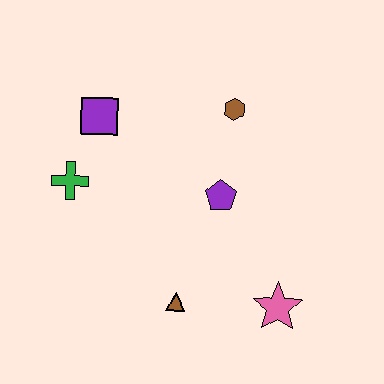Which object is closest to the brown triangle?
The pink star is closest to the brown triangle.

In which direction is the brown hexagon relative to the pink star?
The brown hexagon is above the pink star.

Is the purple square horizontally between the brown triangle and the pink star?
No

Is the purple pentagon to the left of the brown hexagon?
Yes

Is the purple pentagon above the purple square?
No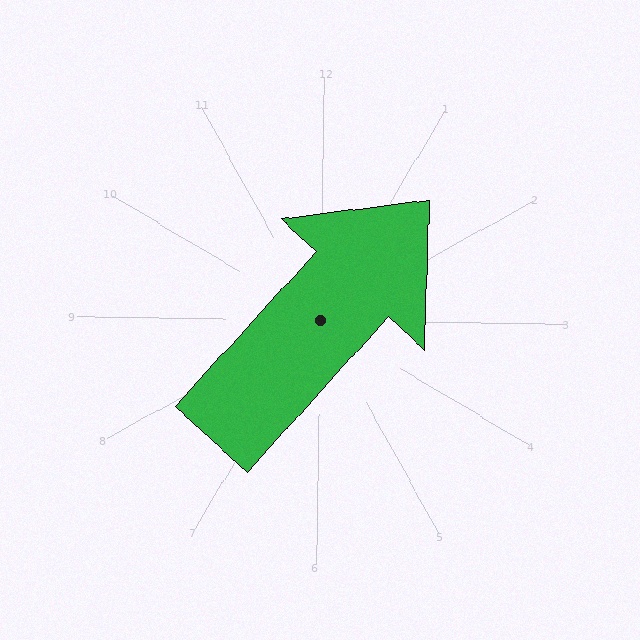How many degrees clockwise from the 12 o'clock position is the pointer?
Approximately 42 degrees.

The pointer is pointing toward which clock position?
Roughly 1 o'clock.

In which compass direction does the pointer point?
Northeast.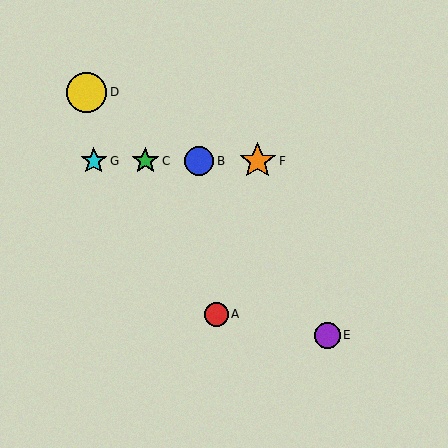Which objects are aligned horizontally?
Objects B, C, F, G are aligned horizontally.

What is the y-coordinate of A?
Object A is at y≈314.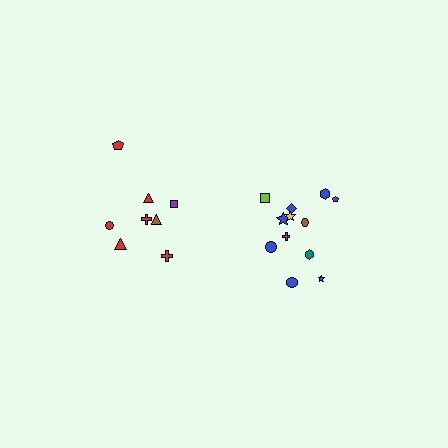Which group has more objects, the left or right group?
The right group.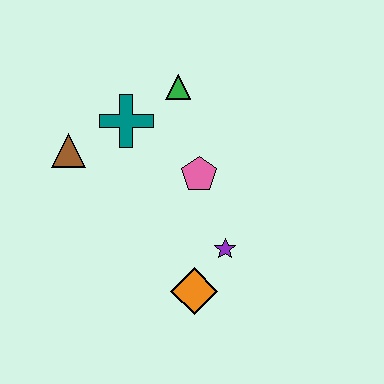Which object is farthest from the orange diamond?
The green triangle is farthest from the orange diamond.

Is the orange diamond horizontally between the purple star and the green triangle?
Yes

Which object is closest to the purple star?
The orange diamond is closest to the purple star.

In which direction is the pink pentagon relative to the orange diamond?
The pink pentagon is above the orange diamond.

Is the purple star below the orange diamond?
No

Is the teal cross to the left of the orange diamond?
Yes